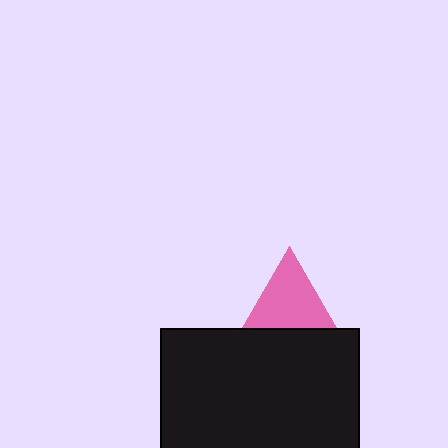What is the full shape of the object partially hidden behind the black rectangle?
The partially hidden object is a pink triangle.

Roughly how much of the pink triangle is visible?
About half of it is visible (roughly 60%).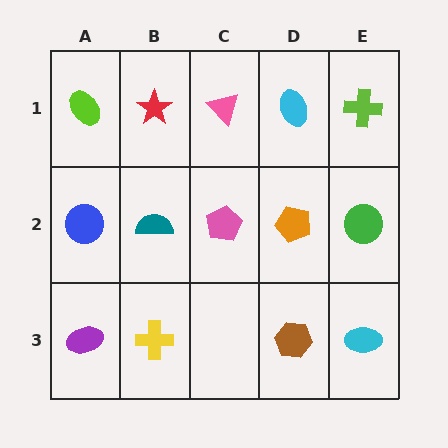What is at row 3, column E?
A cyan ellipse.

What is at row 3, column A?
A purple ellipse.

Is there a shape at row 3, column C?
No, that cell is empty.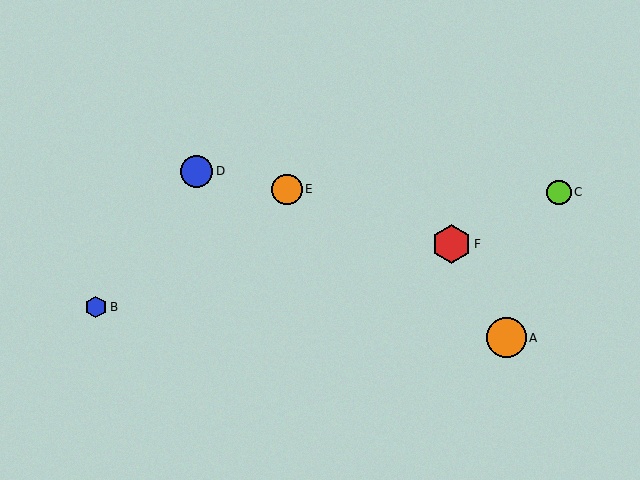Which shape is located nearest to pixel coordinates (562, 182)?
The lime circle (labeled C) at (559, 192) is nearest to that location.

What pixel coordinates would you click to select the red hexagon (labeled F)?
Click at (452, 244) to select the red hexagon F.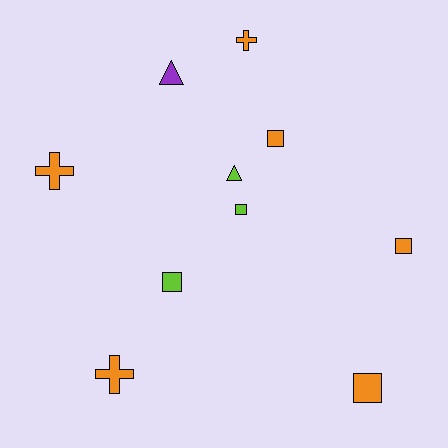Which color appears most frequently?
Orange, with 6 objects.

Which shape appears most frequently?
Square, with 5 objects.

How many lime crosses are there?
There are no lime crosses.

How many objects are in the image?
There are 10 objects.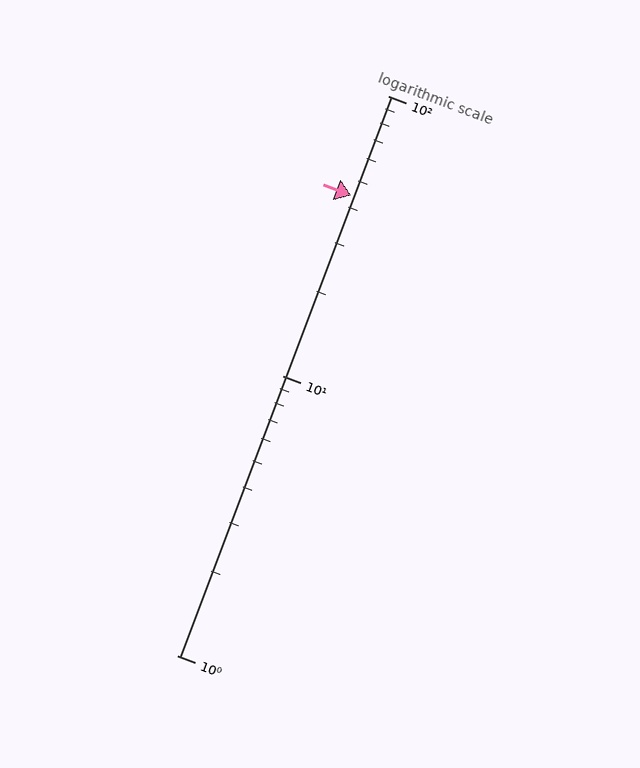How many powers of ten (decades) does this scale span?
The scale spans 2 decades, from 1 to 100.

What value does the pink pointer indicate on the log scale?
The pointer indicates approximately 44.